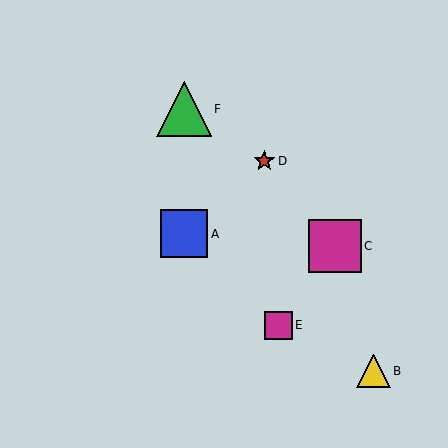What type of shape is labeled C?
Shape C is a magenta square.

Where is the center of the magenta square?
The center of the magenta square is at (335, 246).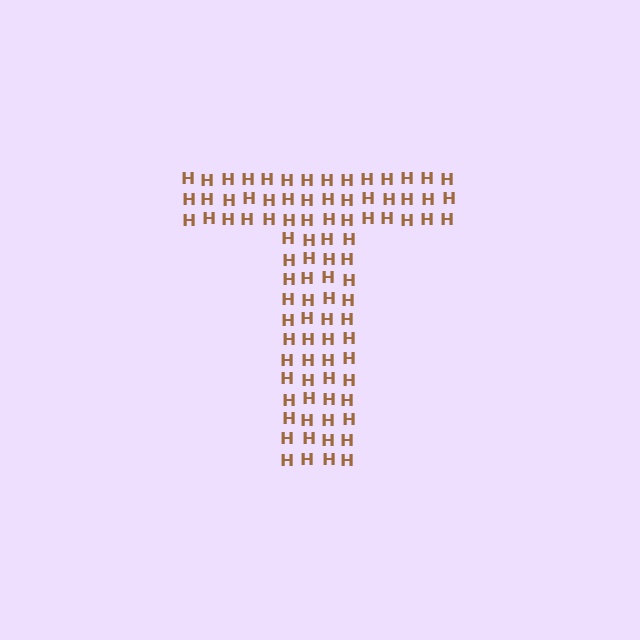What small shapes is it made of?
It is made of small letter H's.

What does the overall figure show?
The overall figure shows the letter T.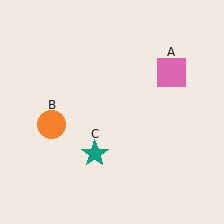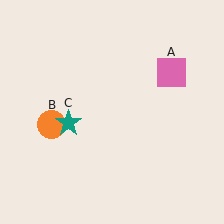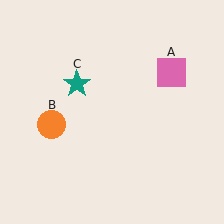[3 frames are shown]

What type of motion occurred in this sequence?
The teal star (object C) rotated clockwise around the center of the scene.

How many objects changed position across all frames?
1 object changed position: teal star (object C).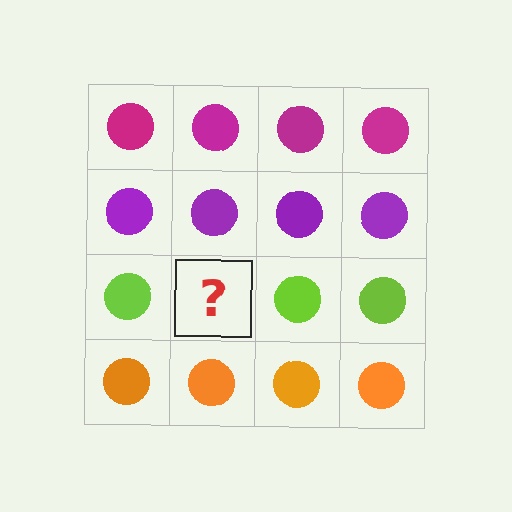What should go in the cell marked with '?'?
The missing cell should contain a lime circle.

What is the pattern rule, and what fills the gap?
The rule is that each row has a consistent color. The gap should be filled with a lime circle.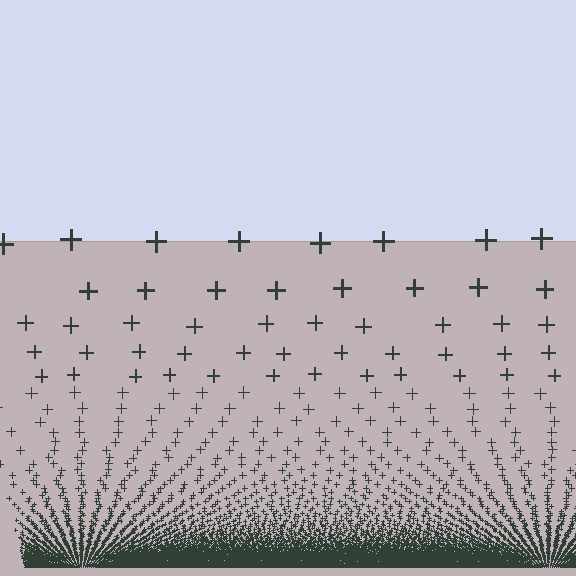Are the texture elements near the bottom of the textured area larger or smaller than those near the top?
Smaller. The gradient is inverted — elements near the bottom are smaller and denser.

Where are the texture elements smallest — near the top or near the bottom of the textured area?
Near the bottom.